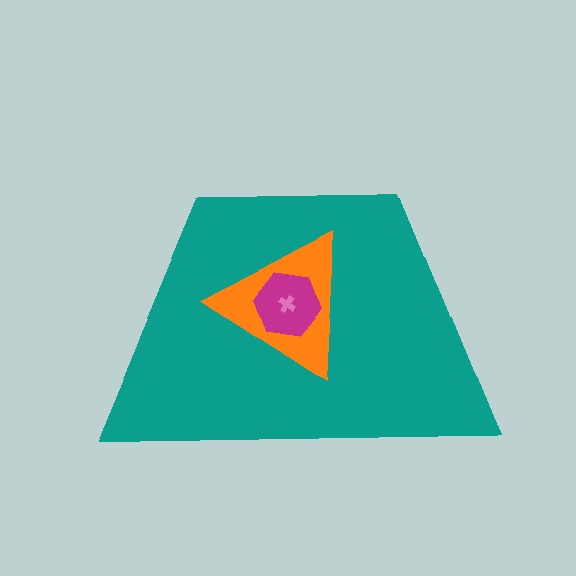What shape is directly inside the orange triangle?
The magenta hexagon.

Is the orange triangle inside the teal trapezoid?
Yes.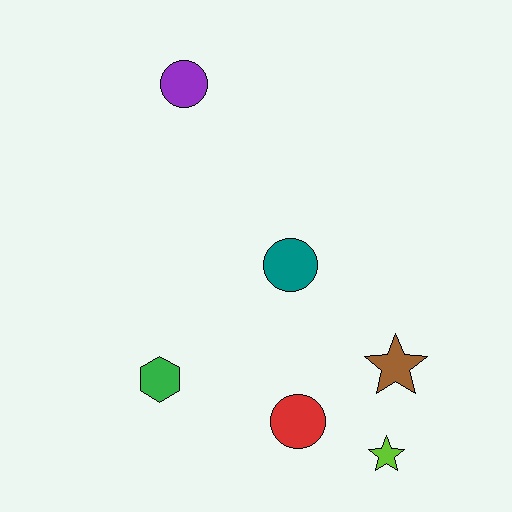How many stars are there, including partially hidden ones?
There are 2 stars.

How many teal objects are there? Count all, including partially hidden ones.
There is 1 teal object.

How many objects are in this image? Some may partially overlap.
There are 6 objects.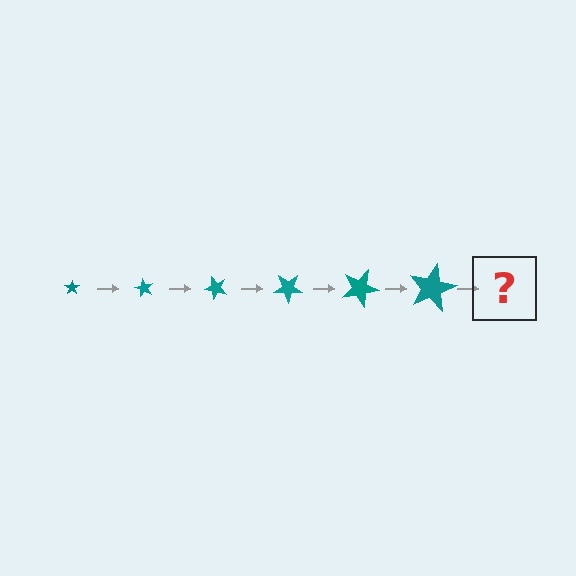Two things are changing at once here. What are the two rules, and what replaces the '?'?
The two rules are that the star grows larger each step and it rotates 60 degrees each step. The '?' should be a star, larger than the previous one and rotated 360 degrees from the start.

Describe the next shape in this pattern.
It should be a star, larger than the previous one and rotated 360 degrees from the start.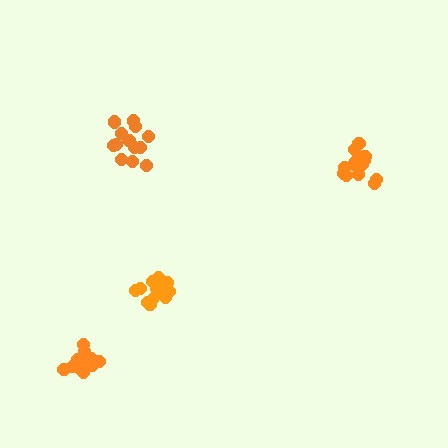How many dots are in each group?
Group 1: 15 dots, Group 2: 13 dots, Group 3: 13 dots, Group 4: 17 dots (58 total).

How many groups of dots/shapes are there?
There are 4 groups.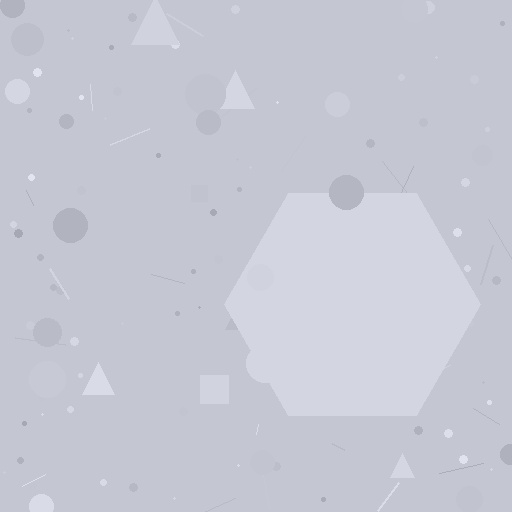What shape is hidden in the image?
A hexagon is hidden in the image.